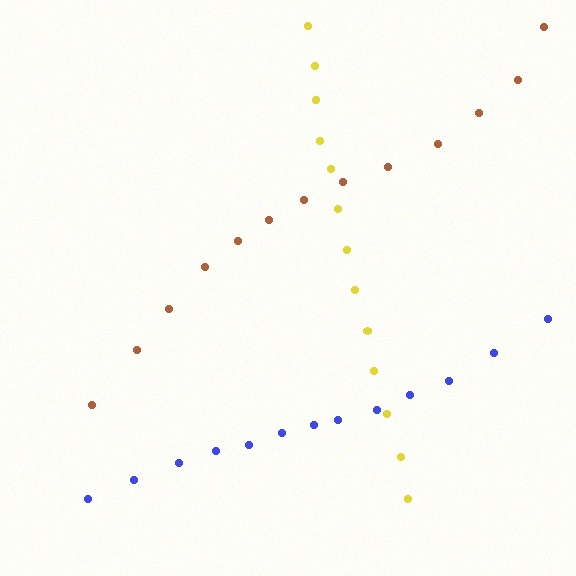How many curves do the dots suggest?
There are 3 distinct paths.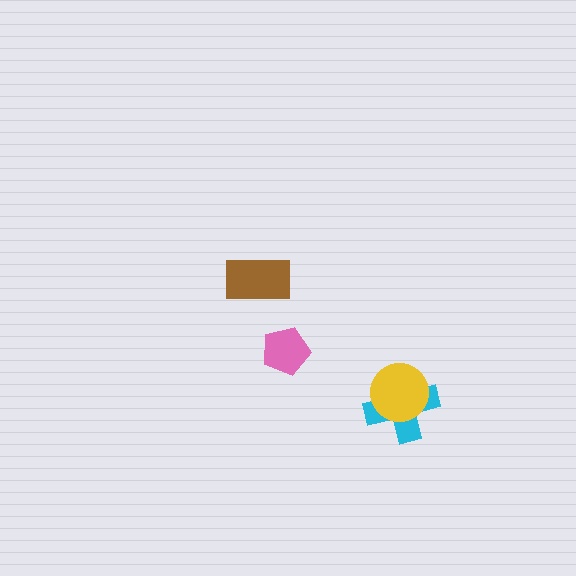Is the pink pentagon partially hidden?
No, no other shape covers it.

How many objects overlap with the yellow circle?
1 object overlaps with the yellow circle.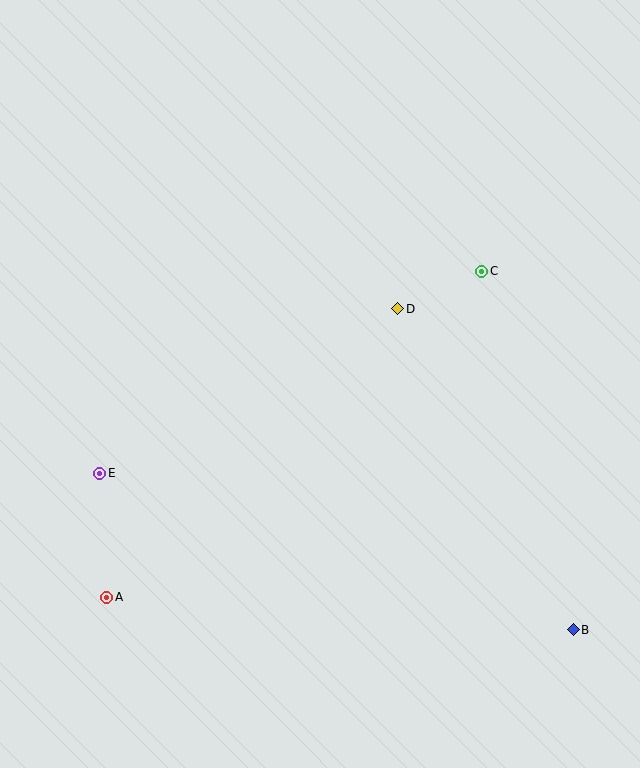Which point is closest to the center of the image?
Point D at (398, 309) is closest to the center.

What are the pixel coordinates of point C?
Point C is at (482, 271).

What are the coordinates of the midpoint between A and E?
The midpoint between A and E is at (103, 535).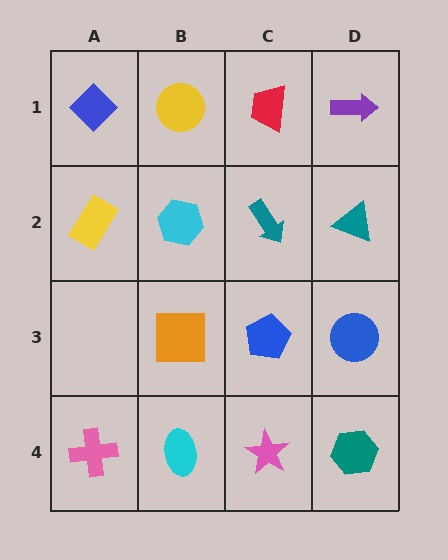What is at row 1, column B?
A yellow circle.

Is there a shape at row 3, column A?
No, that cell is empty.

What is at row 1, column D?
A purple arrow.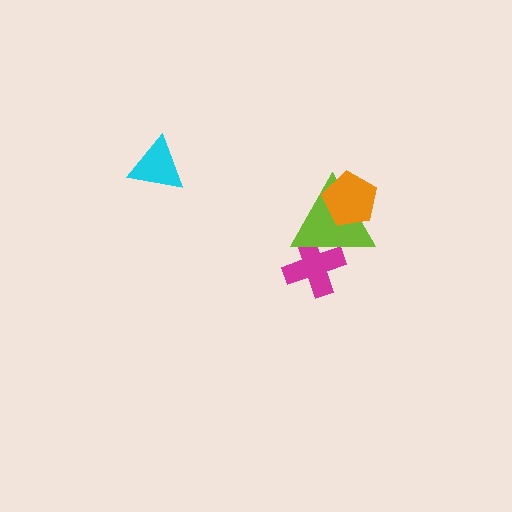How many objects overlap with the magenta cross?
1 object overlaps with the magenta cross.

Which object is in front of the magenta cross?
The lime triangle is in front of the magenta cross.